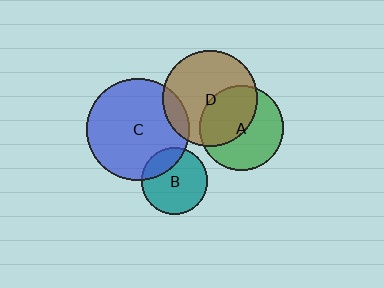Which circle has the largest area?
Circle C (blue).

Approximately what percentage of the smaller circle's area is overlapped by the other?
Approximately 25%.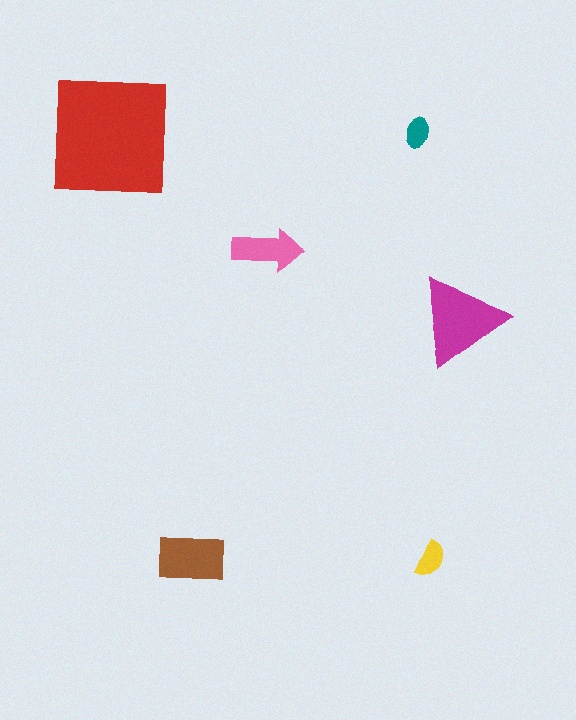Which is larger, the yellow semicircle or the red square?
The red square.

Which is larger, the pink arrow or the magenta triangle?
The magenta triangle.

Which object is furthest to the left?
The red square is leftmost.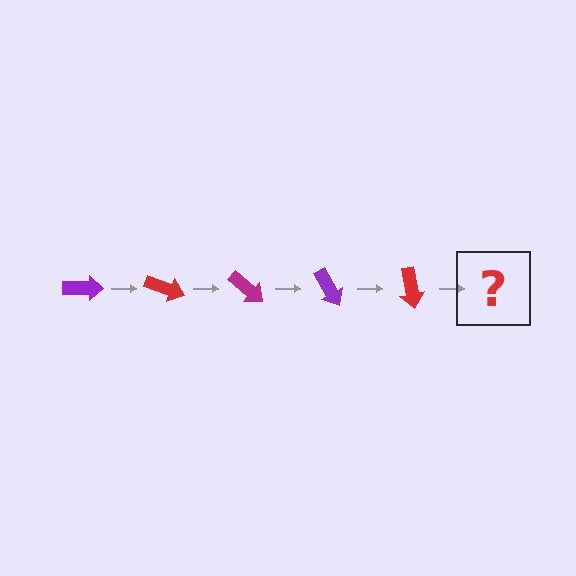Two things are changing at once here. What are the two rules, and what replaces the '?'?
The two rules are that it rotates 20 degrees each step and the color cycles through purple, red, and magenta. The '?' should be a magenta arrow, rotated 100 degrees from the start.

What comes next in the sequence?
The next element should be a magenta arrow, rotated 100 degrees from the start.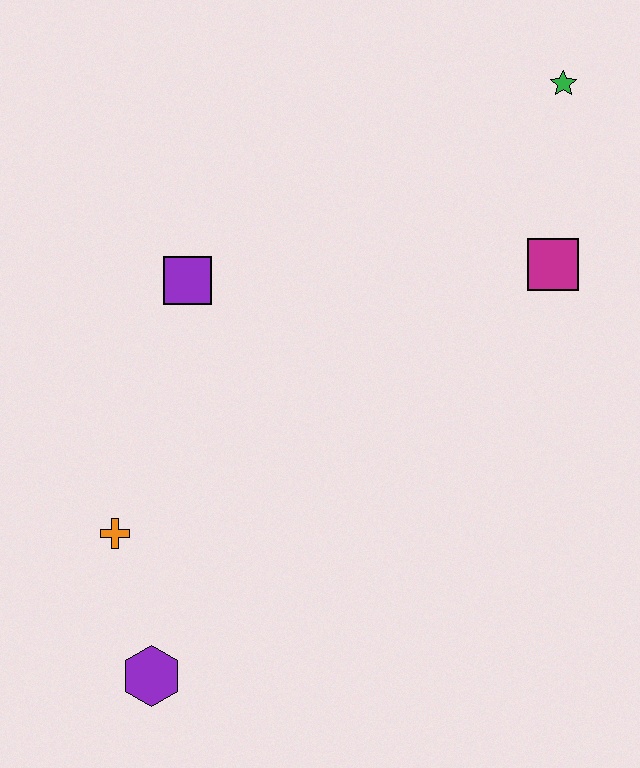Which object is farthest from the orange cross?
The green star is farthest from the orange cross.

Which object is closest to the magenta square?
The green star is closest to the magenta square.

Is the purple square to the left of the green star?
Yes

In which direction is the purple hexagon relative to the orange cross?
The purple hexagon is below the orange cross.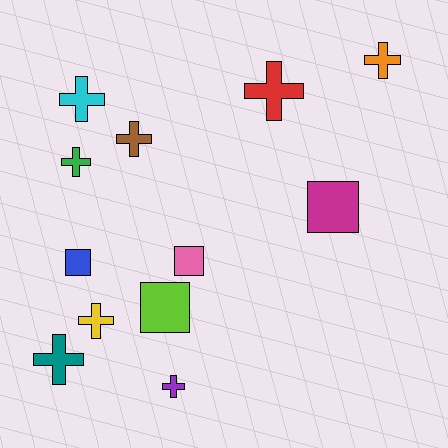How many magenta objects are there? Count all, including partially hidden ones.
There is 1 magenta object.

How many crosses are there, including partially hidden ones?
There are 8 crosses.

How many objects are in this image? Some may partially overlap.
There are 12 objects.